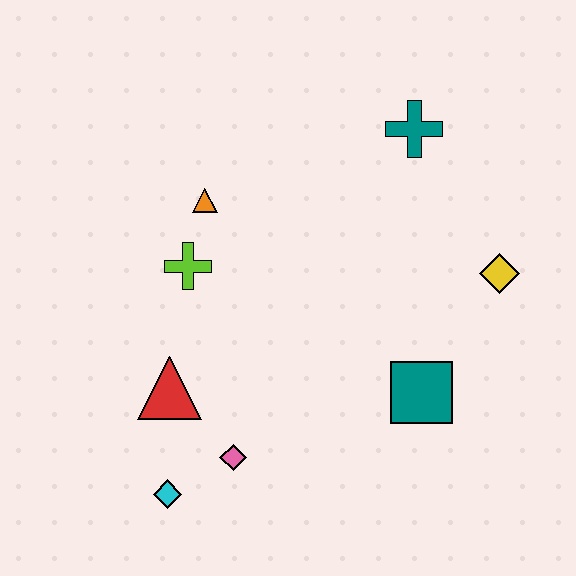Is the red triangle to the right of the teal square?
No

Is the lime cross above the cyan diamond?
Yes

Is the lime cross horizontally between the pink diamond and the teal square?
No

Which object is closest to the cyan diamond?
The pink diamond is closest to the cyan diamond.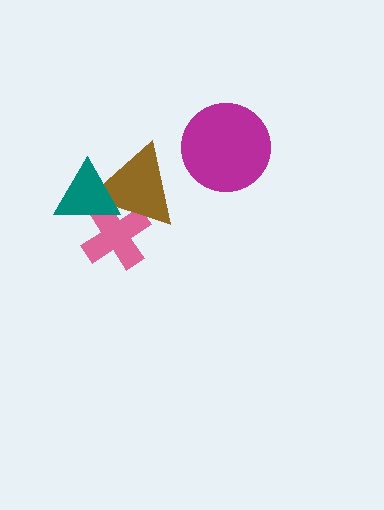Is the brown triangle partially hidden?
Yes, it is partially covered by another shape.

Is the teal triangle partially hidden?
No, no other shape covers it.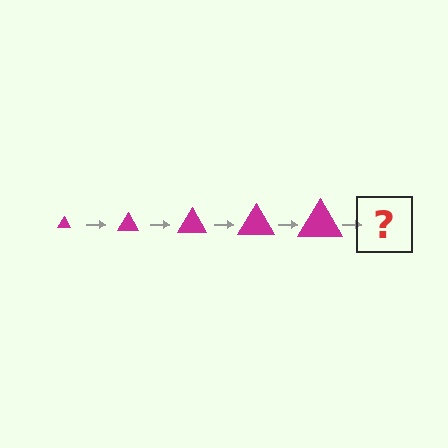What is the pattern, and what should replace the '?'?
The pattern is that the triangle gets progressively larger each step. The '?' should be a magenta triangle, larger than the previous one.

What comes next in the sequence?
The next element should be a magenta triangle, larger than the previous one.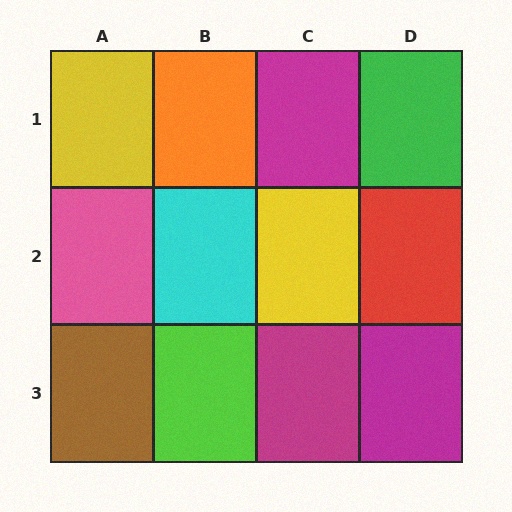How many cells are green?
1 cell is green.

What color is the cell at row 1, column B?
Orange.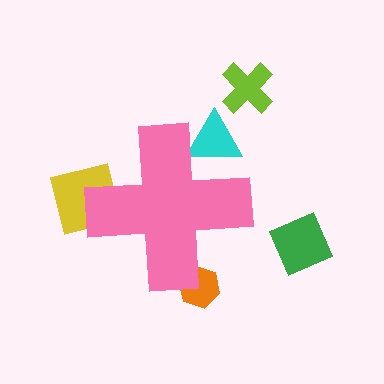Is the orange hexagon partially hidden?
Yes, the orange hexagon is partially hidden behind the pink cross.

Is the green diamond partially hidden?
No, the green diamond is fully visible.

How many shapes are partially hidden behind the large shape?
3 shapes are partially hidden.